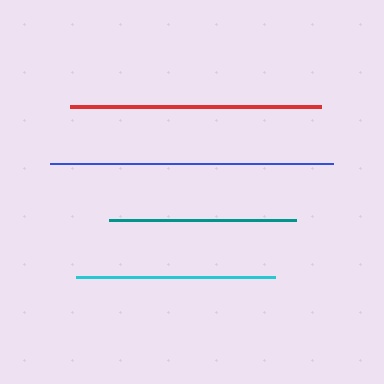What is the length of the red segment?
The red segment is approximately 251 pixels long.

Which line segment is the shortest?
The teal line is the shortest at approximately 187 pixels.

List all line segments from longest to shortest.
From longest to shortest: blue, red, cyan, teal.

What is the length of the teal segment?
The teal segment is approximately 187 pixels long.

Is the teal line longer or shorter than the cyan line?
The cyan line is longer than the teal line.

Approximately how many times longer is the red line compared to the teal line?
The red line is approximately 1.3 times the length of the teal line.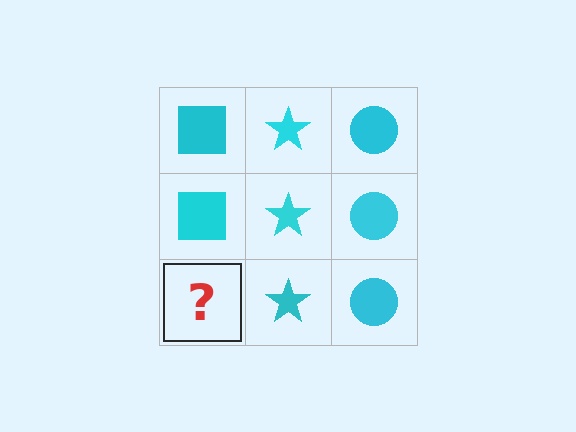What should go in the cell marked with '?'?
The missing cell should contain a cyan square.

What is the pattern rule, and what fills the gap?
The rule is that each column has a consistent shape. The gap should be filled with a cyan square.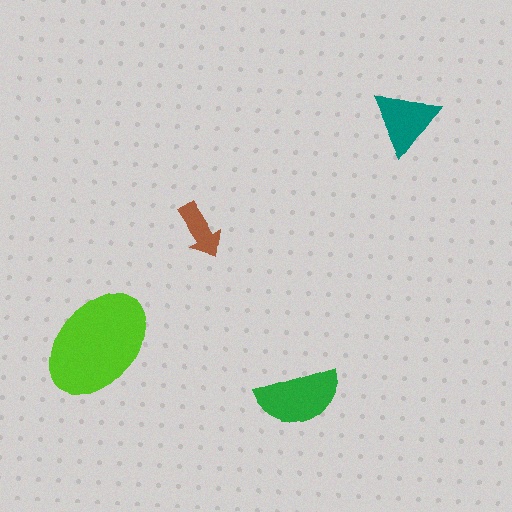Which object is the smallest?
The brown arrow.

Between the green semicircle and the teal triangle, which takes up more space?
The green semicircle.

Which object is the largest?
The lime ellipse.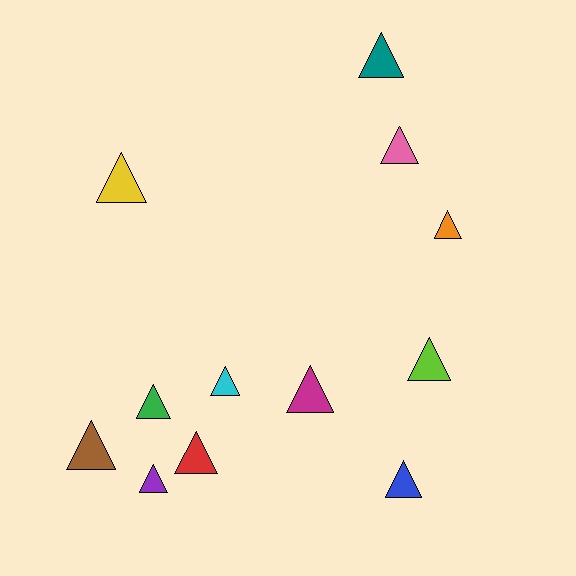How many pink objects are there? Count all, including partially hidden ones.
There is 1 pink object.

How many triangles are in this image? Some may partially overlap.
There are 12 triangles.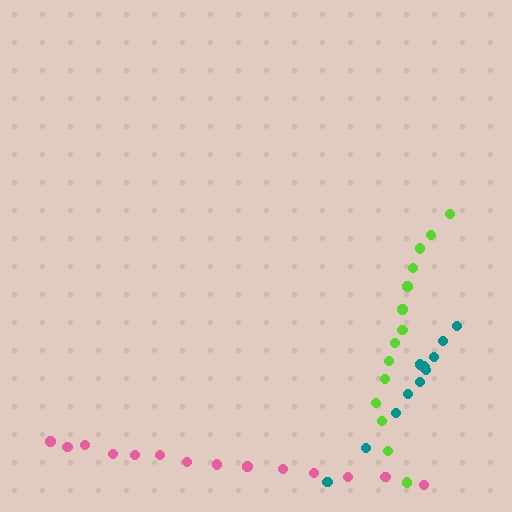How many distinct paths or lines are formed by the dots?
There are 3 distinct paths.